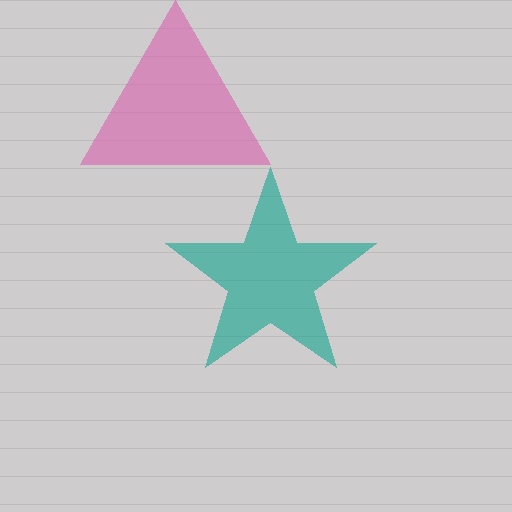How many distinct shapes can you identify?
There are 2 distinct shapes: a teal star, a pink triangle.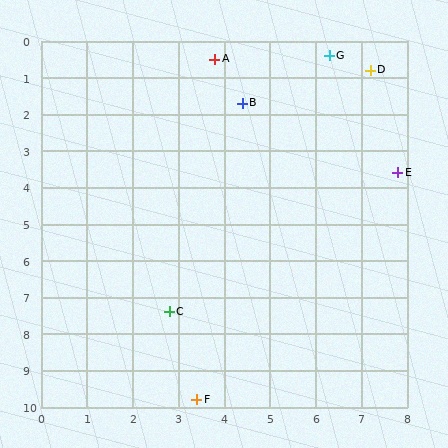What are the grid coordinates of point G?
Point G is at approximately (6.3, 0.4).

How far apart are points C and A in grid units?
Points C and A are about 7.0 grid units apart.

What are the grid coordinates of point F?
Point F is at approximately (3.4, 9.8).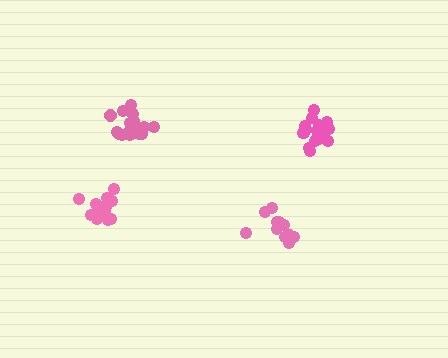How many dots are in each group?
Group 1: 18 dots, Group 2: 18 dots, Group 3: 13 dots, Group 4: 18 dots (67 total).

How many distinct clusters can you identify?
There are 4 distinct clusters.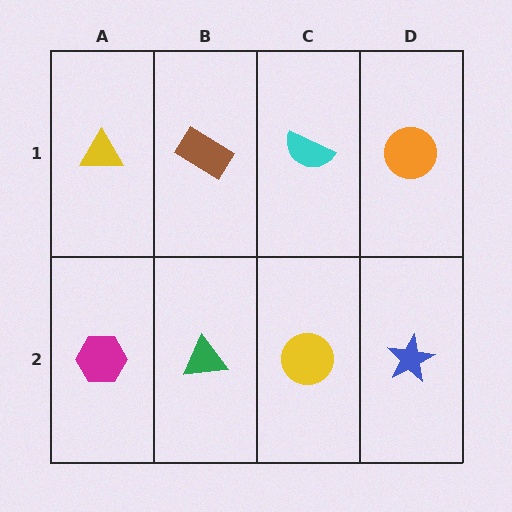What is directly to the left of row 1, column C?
A brown rectangle.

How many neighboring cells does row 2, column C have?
3.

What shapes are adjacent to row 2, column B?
A brown rectangle (row 1, column B), a magenta hexagon (row 2, column A), a yellow circle (row 2, column C).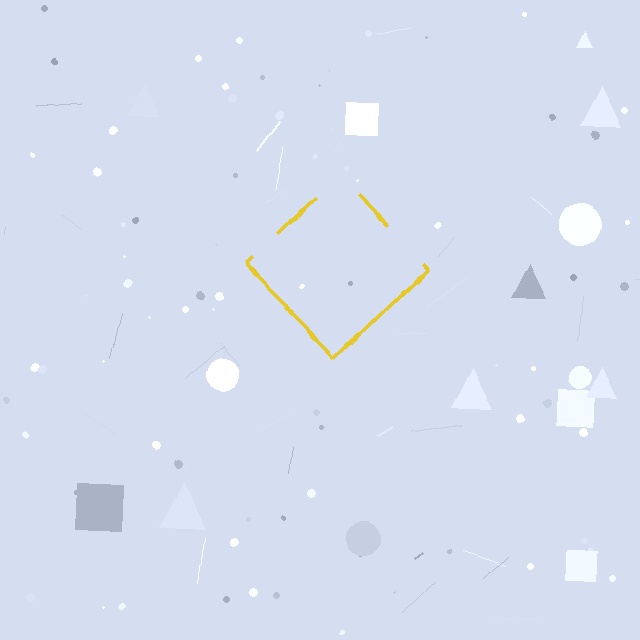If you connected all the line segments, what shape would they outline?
They would outline a diamond.